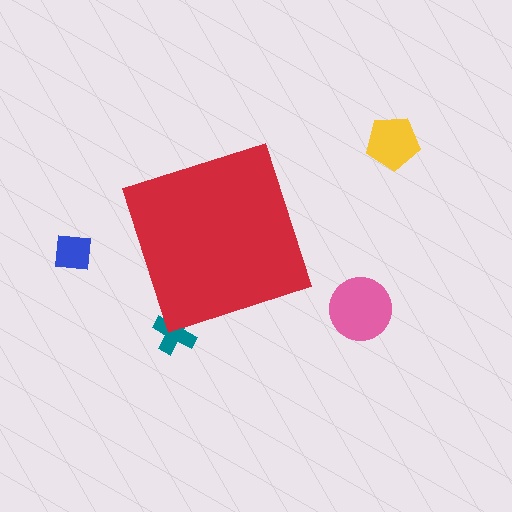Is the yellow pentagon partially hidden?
No, the yellow pentagon is fully visible.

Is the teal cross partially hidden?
Yes, the teal cross is partially hidden behind the red diamond.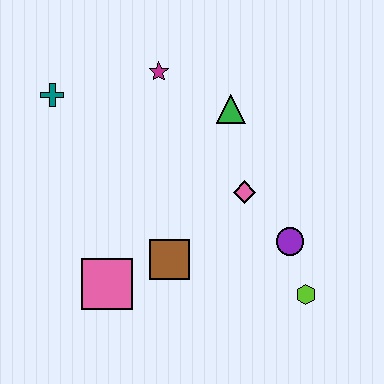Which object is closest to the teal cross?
The magenta star is closest to the teal cross.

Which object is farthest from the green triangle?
The pink square is farthest from the green triangle.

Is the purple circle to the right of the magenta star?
Yes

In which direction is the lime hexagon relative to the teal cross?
The lime hexagon is to the right of the teal cross.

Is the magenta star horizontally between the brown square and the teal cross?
Yes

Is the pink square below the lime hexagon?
No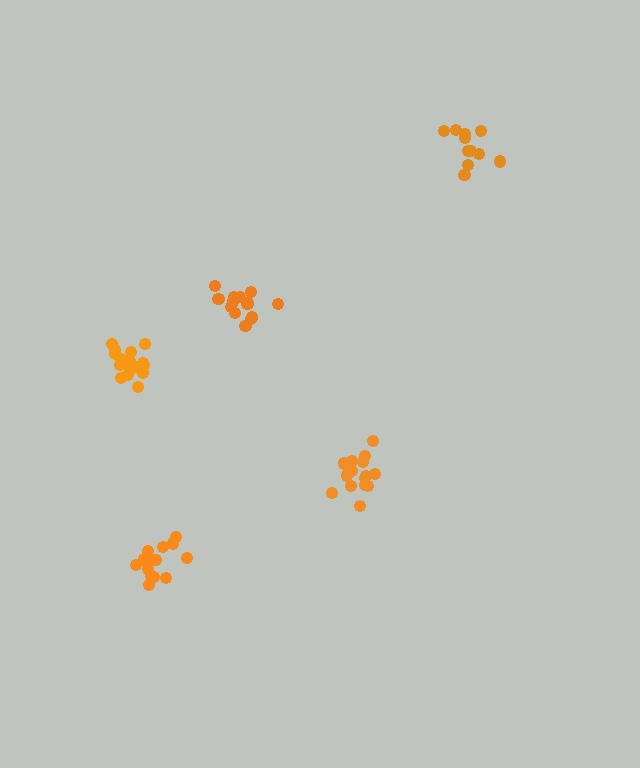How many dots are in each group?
Group 1: 15 dots, Group 2: 16 dots, Group 3: 11 dots, Group 4: 14 dots, Group 5: 15 dots (71 total).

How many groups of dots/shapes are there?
There are 5 groups.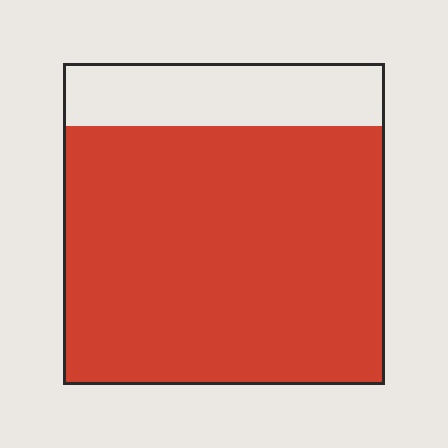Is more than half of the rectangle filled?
Yes.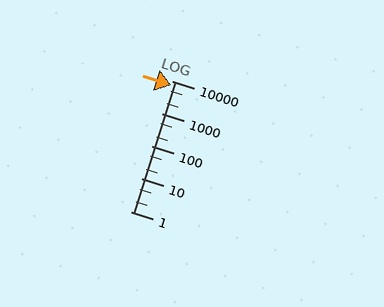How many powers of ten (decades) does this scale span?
The scale spans 4 decades, from 1 to 10000.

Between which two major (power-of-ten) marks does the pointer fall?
The pointer is between 1000 and 10000.